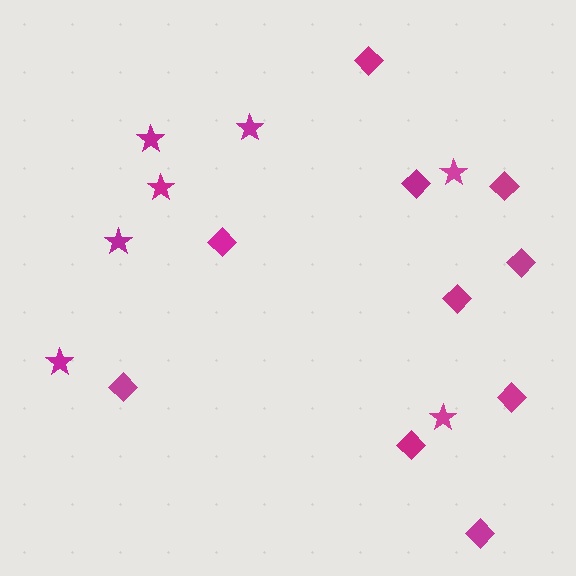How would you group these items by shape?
There are 2 groups: one group of diamonds (10) and one group of stars (7).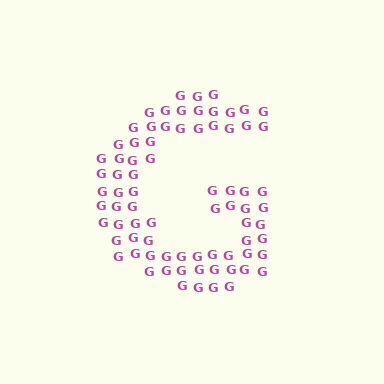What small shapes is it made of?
It is made of small letter G's.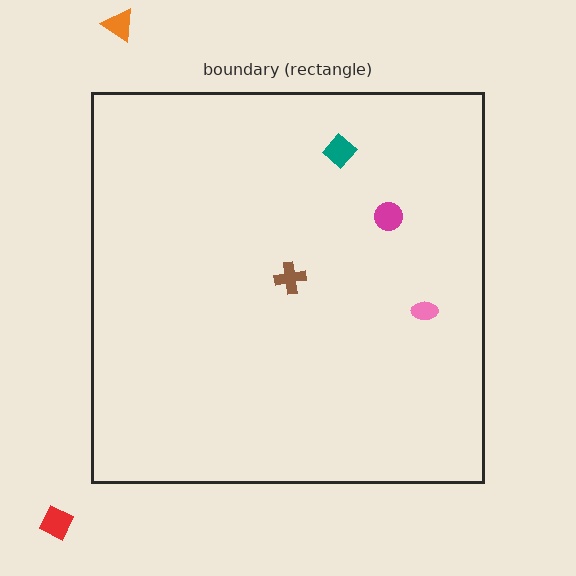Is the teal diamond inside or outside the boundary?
Inside.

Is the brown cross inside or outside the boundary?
Inside.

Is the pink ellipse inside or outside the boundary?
Inside.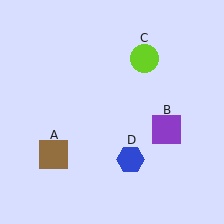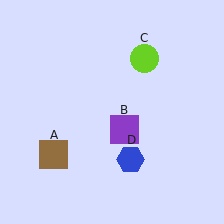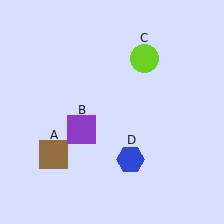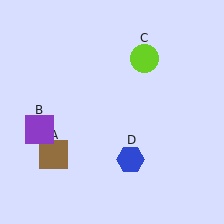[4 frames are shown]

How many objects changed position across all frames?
1 object changed position: purple square (object B).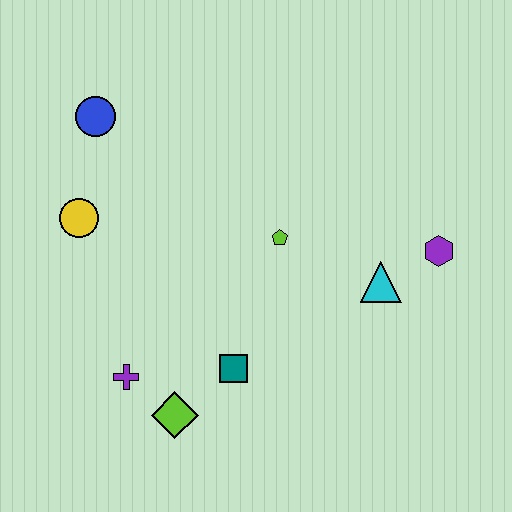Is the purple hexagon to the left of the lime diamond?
No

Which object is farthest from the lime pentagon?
The blue circle is farthest from the lime pentagon.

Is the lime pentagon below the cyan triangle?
No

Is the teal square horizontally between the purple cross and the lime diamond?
No